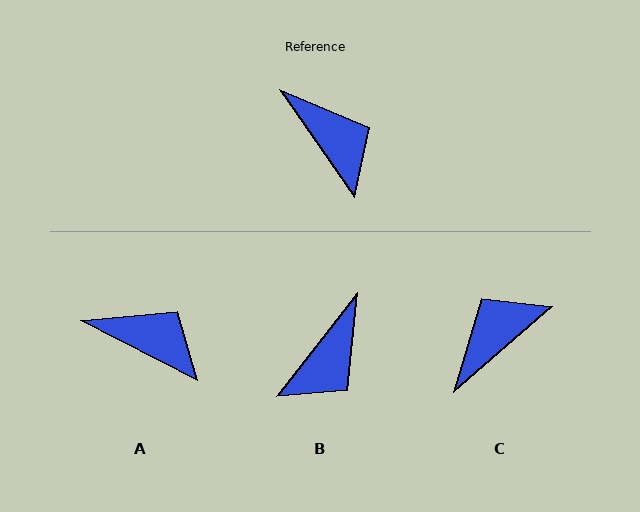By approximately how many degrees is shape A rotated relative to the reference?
Approximately 28 degrees counter-clockwise.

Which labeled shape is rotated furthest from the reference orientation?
C, about 96 degrees away.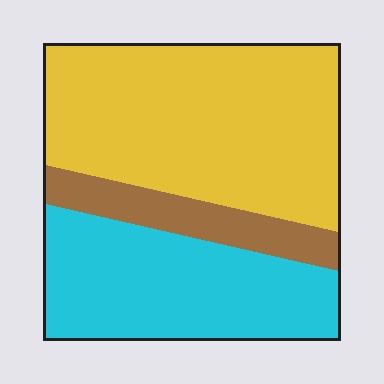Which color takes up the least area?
Brown, at roughly 15%.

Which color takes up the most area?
Yellow, at roughly 50%.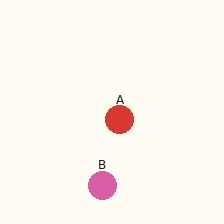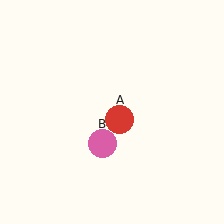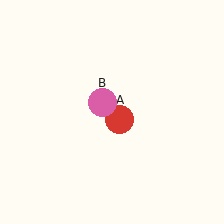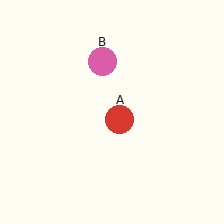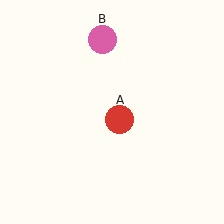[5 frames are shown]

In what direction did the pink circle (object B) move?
The pink circle (object B) moved up.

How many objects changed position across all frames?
1 object changed position: pink circle (object B).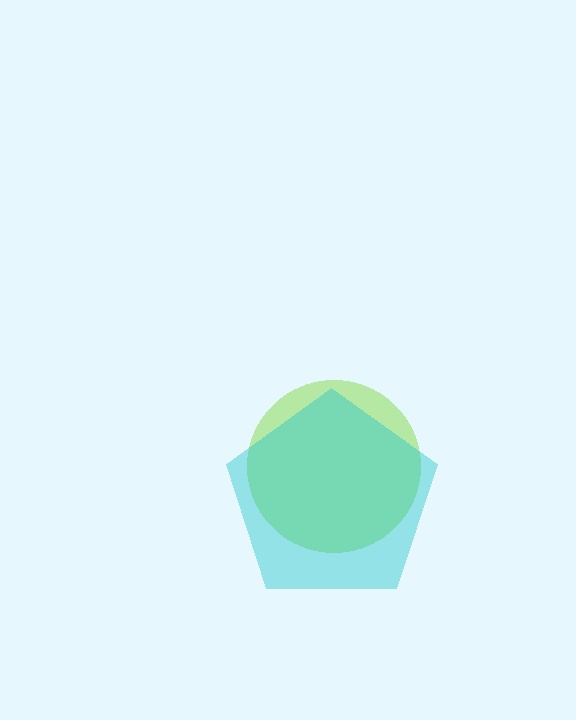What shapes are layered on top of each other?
The layered shapes are: a lime circle, a cyan pentagon.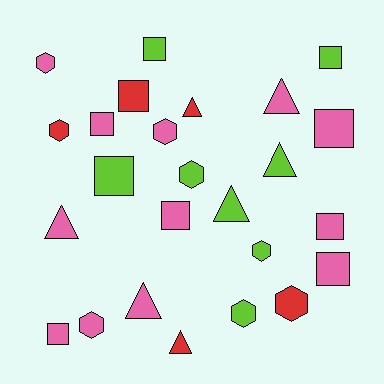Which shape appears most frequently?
Square, with 10 objects.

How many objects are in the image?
There are 25 objects.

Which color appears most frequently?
Pink, with 12 objects.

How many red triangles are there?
There are 2 red triangles.